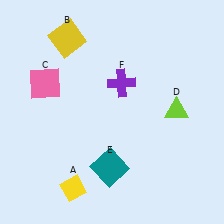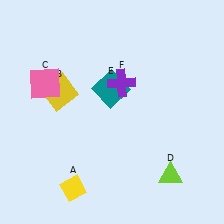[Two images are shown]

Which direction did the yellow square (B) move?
The yellow square (B) moved down.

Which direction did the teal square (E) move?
The teal square (E) moved up.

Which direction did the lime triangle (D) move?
The lime triangle (D) moved down.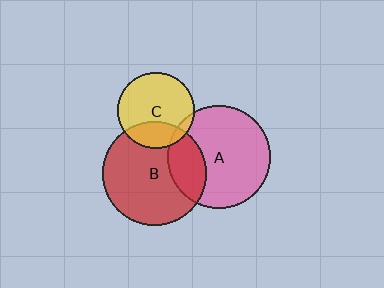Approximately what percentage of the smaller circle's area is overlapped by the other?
Approximately 25%.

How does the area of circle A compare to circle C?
Approximately 1.8 times.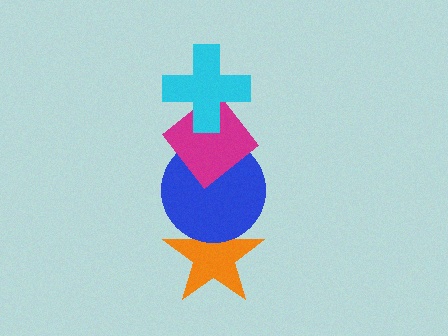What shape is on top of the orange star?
The blue circle is on top of the orange star.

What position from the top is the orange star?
The orange star is 4th from the top.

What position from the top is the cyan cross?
The cyan cross is 1st from the top.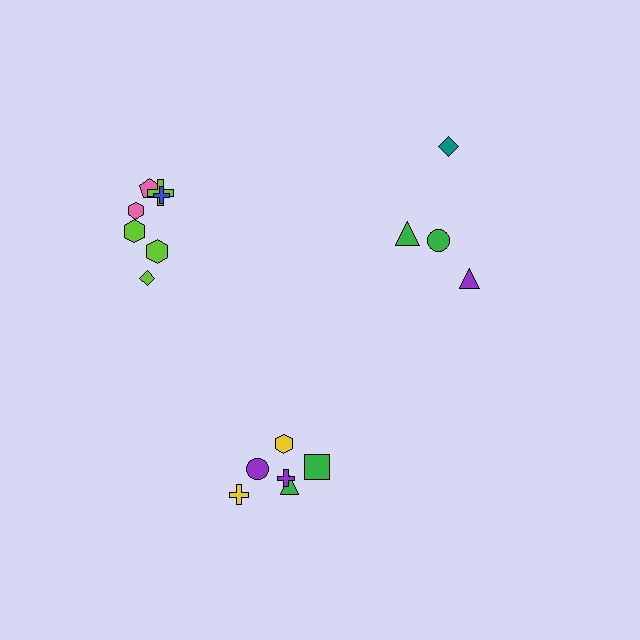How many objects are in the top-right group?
There are 4 objects.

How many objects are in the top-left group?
There are 7 objects.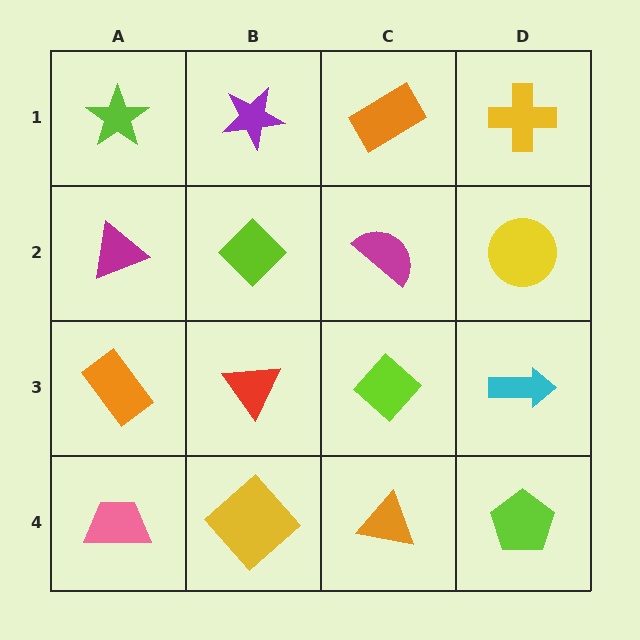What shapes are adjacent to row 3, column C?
A magenta semicircle (row 2, column C), an orange triangle (row 4, column C), a red triangle (row 3, column B), a cyan arrow (row 3, column D).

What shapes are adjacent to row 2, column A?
A lime star (row 1, column A), an orange rectangle (row 3, column A), a lime diamond (row 2, column B).